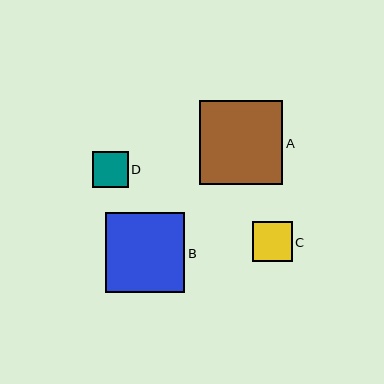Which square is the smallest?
Square D is the smallest with a size of approximately 36 pixels.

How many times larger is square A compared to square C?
Square A is approximately 2.1 times the size of square C.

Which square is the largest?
Square A is the largest with a size of approximately 83 pixels.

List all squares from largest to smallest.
From largest to smallest: A, B, C, D.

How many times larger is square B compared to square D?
Square B is approximately 2.2 times the size of square D.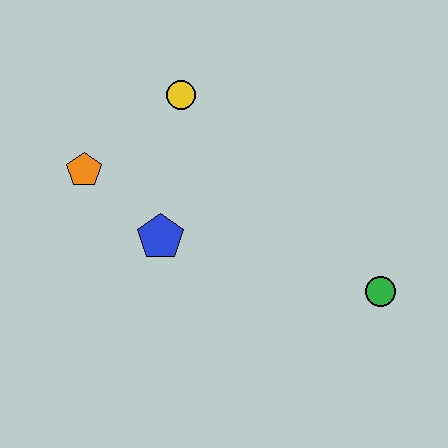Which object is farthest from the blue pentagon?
The green circle is farthest from the blue pentagon.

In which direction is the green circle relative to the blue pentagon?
The green circle is to the right of the blue pentagon.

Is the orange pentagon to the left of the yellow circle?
Yes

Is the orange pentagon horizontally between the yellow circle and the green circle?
No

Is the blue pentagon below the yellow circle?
Yes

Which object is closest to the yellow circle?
The orange pentagon is closest to the yellow circle.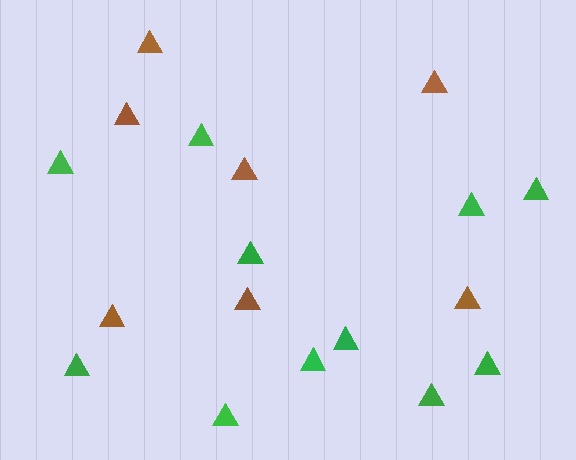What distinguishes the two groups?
There are 2 groups: one group of brown triangles (7) and one group of green triangles (11).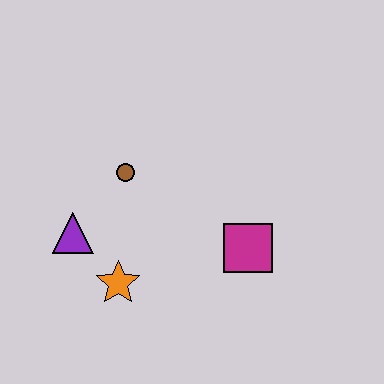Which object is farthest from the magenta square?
The purple triangle is farthest from the magenta square.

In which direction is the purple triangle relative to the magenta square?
The purple triangle is to the left of the magenta square.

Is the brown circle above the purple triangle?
Yes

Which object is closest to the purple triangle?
The orange star is closest to the purple triangle.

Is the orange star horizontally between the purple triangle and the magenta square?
Yes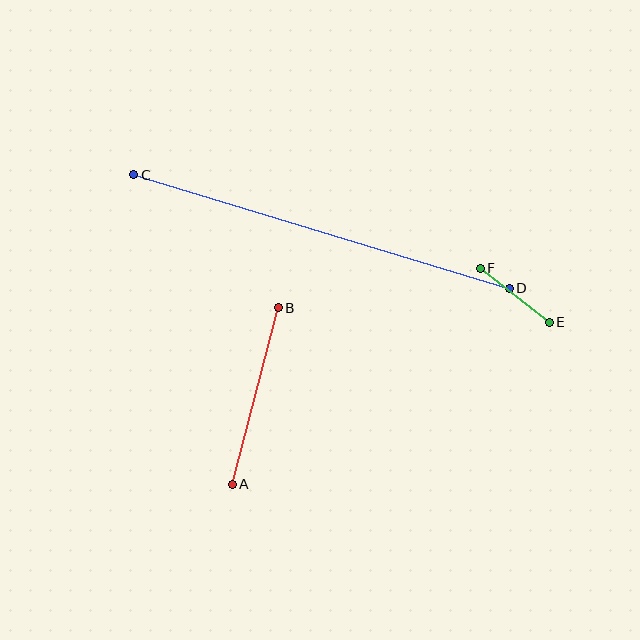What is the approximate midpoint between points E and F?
The midpoint is at approximately (515, 295) pixels.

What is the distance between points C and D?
The distance is approximately 392 pixels.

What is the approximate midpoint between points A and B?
The midpoint is at approximately (255, 396) pixels.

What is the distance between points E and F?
The distance is approximately 88 pixels.